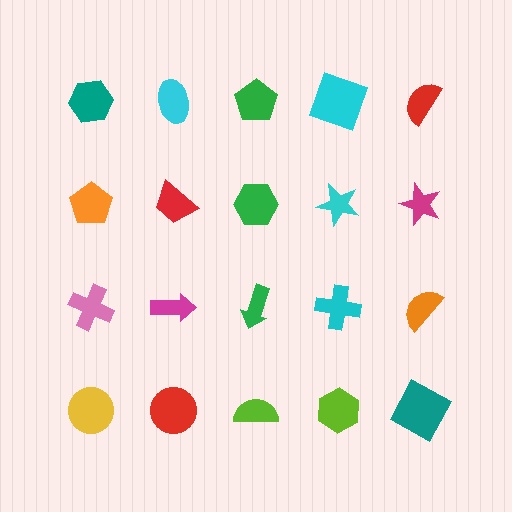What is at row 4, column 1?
A yellow circle.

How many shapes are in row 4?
5 shapes.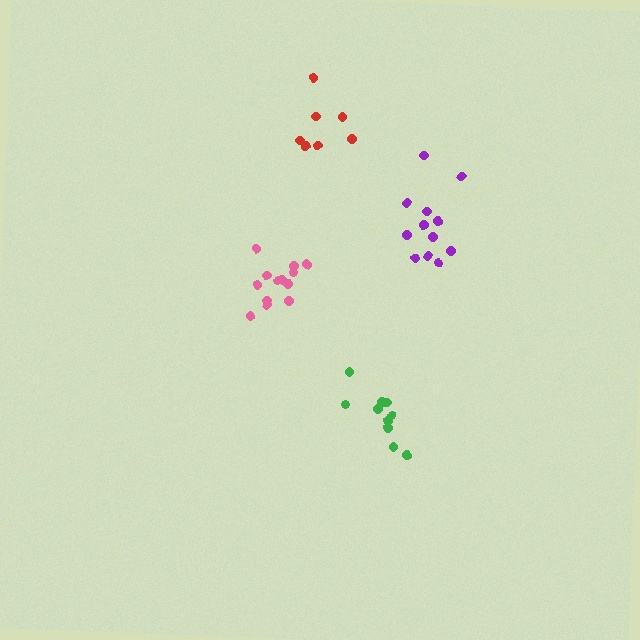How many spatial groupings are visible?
There are 4 spatial groupings.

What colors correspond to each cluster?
The clusters are colored: purple, green, pink, red.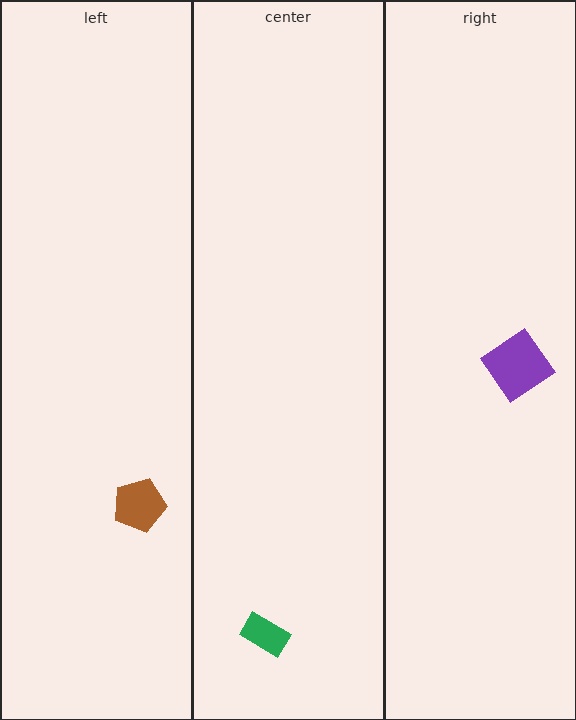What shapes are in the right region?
The purple diamond.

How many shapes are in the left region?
1.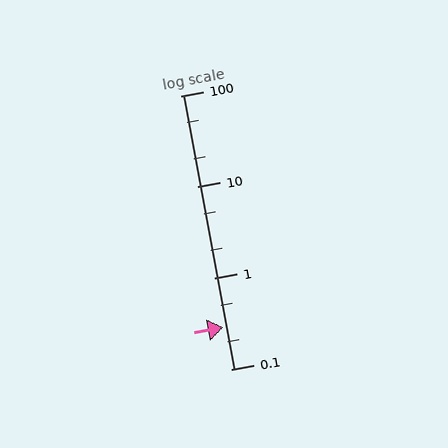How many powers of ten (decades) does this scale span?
The scale spans 3 decades, from 0.1 to 100.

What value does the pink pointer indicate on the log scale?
The pointer indicates approximately 0.29.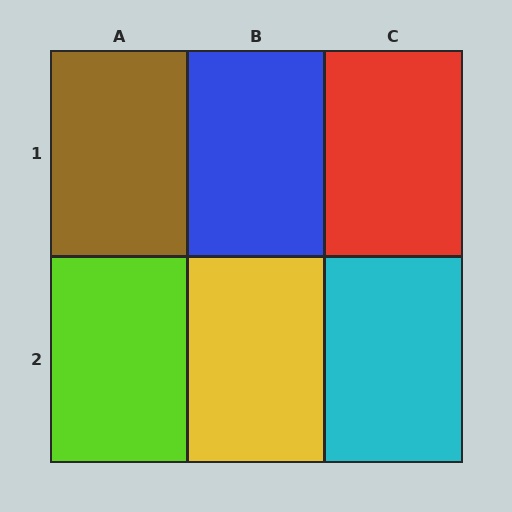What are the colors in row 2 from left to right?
Lime, yellow, cyan.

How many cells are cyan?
1 cell is cyan.